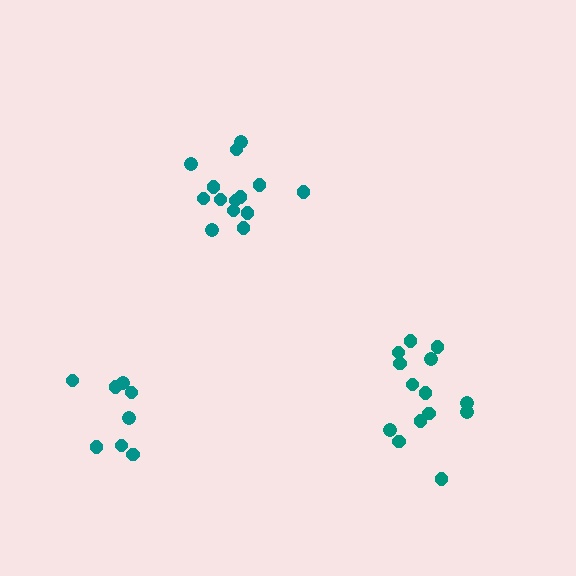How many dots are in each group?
Group 1: 14 dots, Group 2: 14 dots, Group 3: 8 dots (36 total).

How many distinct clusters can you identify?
There are 3 distinct clusters.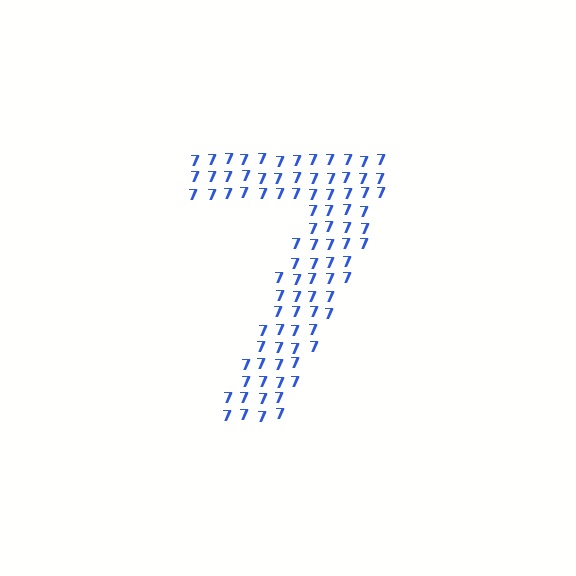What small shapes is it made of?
It is made of small digit 7's.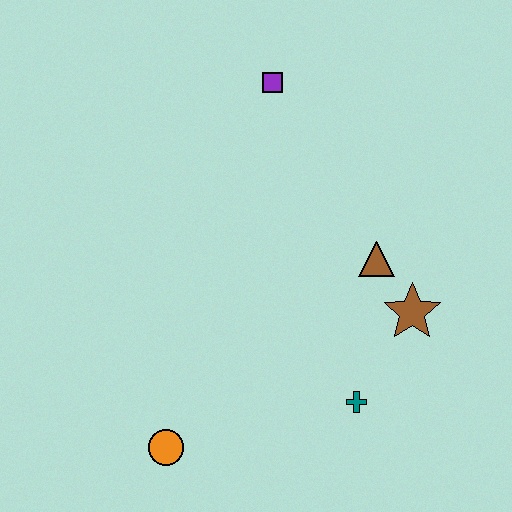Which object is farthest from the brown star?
The orange circle is farthest from the brown star.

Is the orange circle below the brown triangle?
Yes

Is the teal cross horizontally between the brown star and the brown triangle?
No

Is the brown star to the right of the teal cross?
Yes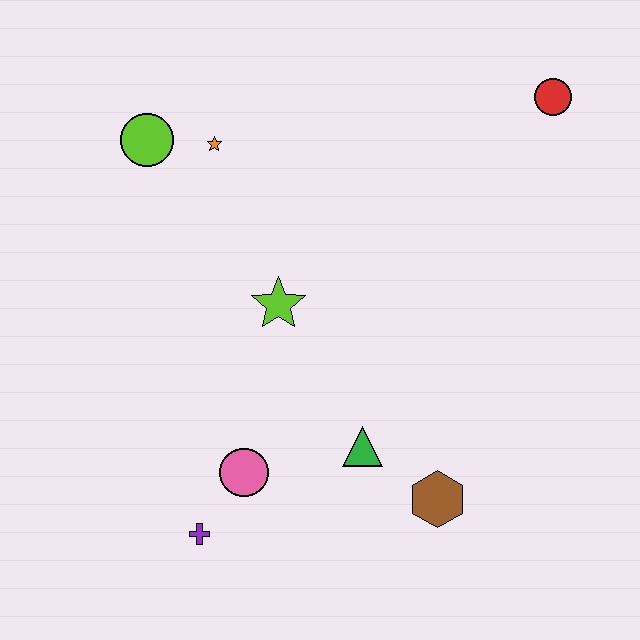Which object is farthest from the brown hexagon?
The lime circle is farthest from the brown hexagon.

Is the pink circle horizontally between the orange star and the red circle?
Yes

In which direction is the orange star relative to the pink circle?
The orange star is above the pink circle.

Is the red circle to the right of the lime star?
Yes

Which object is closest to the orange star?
The lime circle is closest to the orange star.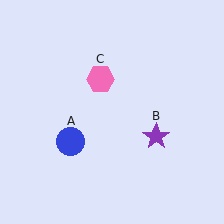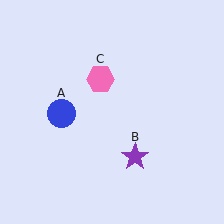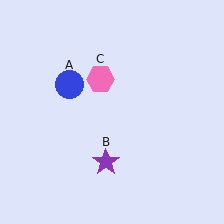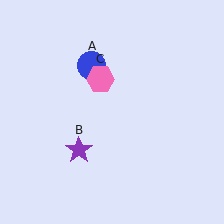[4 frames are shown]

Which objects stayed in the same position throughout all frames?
Pink hexagon (object C) remained stationary.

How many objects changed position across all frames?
2 objects changed position: blue circle (object A), purple star (object B).